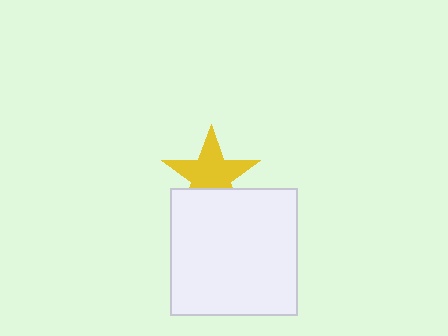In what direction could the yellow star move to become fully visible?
The yellow star could move up. That would shift it out from behind the white square entirely.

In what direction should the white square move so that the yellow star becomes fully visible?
The white square should move down. That is the shortest direction to clear the overlap and leave the yellow star fully visible.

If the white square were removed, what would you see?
You would see the complete yellow star.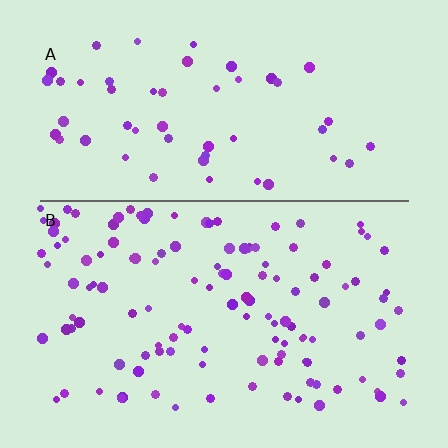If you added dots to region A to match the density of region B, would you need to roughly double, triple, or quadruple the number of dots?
Approximately double.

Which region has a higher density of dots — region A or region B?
B (the bottom).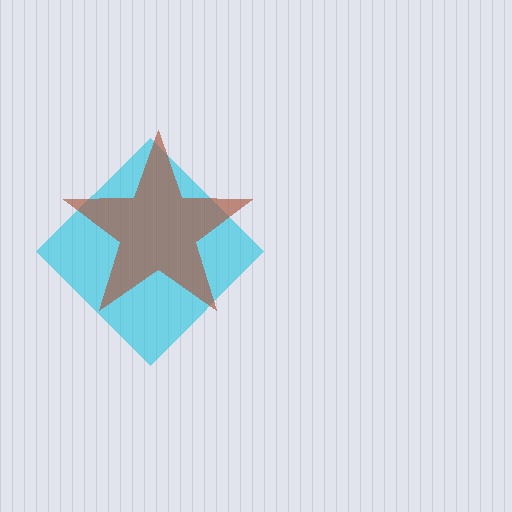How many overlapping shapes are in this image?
There are 2 overlapping shapes in the image.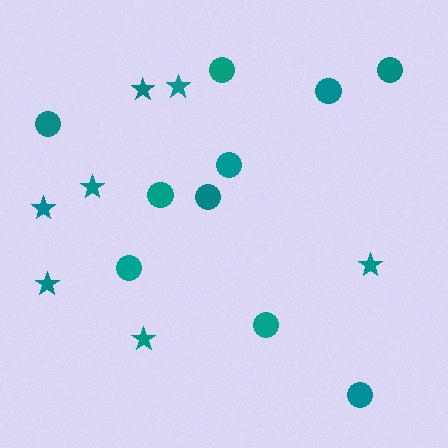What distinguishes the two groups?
There are 2 groups: one group of stars (7) and one group of circles (10).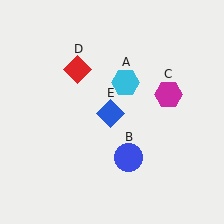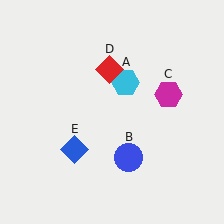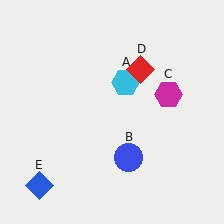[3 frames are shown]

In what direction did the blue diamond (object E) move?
The blue diamond (object E) moved down and to the left.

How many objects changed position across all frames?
2 objects changed position: red diamond (object D), blue diamond (object E).